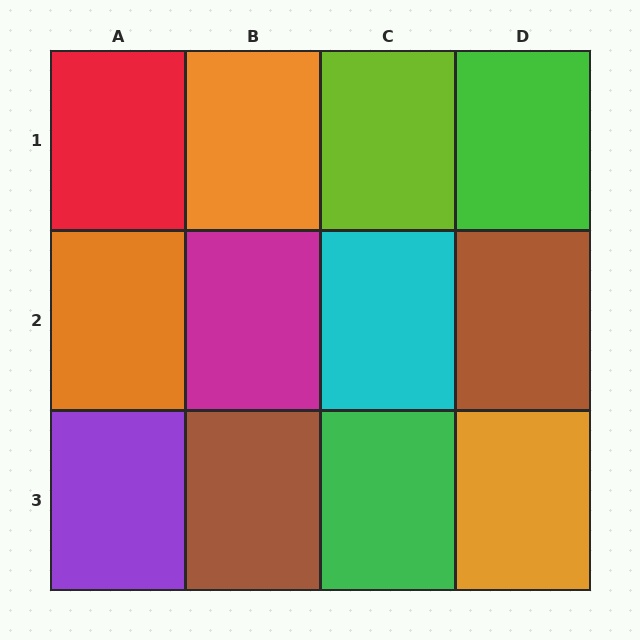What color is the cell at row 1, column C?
Lime.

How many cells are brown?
2 cells are brown.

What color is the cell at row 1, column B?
Orange.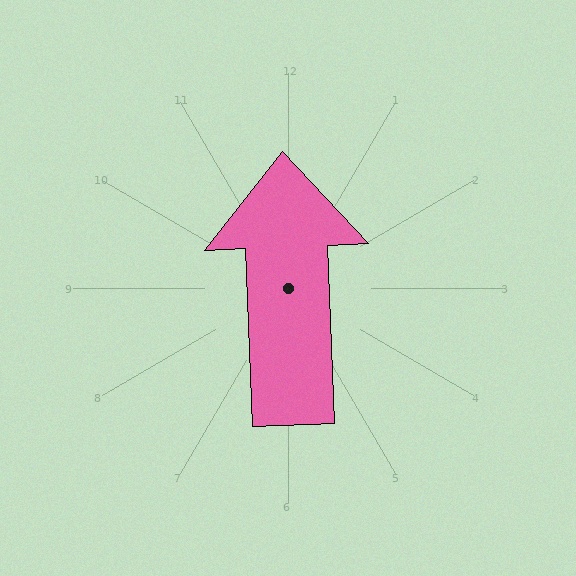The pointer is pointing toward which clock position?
Roughly 12 o'clock.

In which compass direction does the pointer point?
North.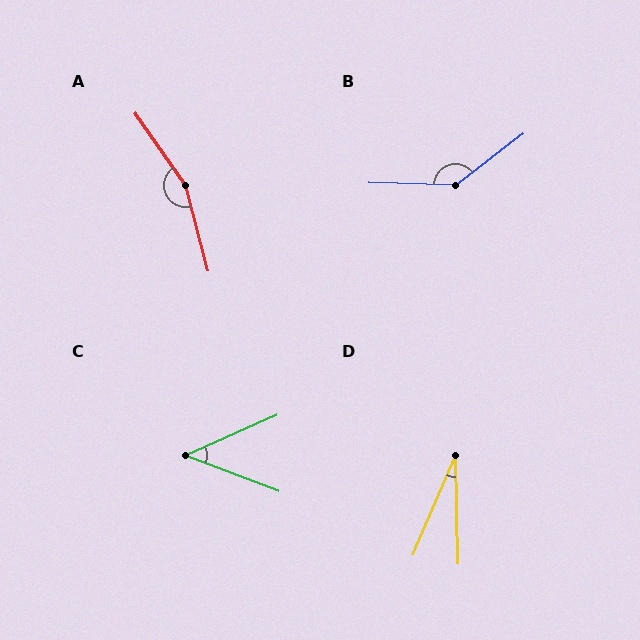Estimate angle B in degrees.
Approximately 141 degrees.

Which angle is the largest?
A, at approximately 160 degrees.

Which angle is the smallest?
D, at approximately 24 degrees.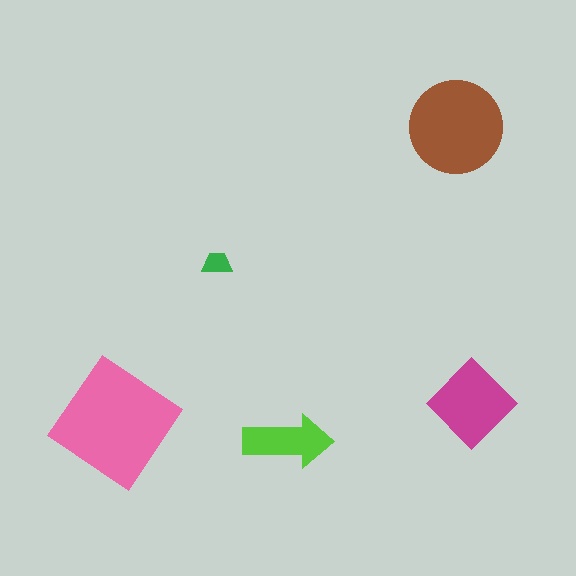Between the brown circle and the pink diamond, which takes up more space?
The pink diamond.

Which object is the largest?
The pink diamond.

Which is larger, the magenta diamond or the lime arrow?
The magenta diamond.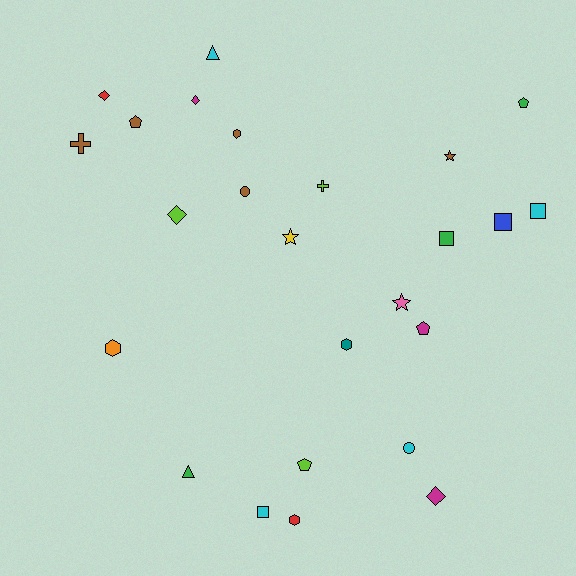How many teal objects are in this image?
There is 1 teal object.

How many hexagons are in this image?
There are 4 hexagons.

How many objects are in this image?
There are 25 objects.